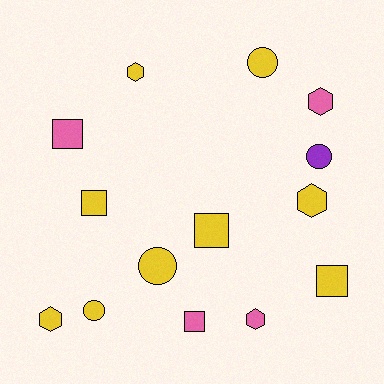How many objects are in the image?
There are 14 objects.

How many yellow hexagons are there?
There are 3 yellow hexagons.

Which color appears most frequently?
Yellow, with 9 objects.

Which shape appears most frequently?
Square, with 5 objects.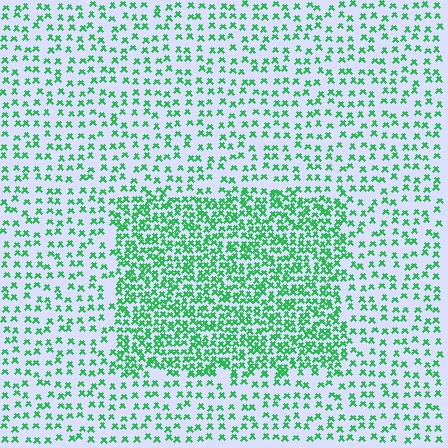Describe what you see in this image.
The image contains small green elements arranged at two different densities. A rectangle-shaped region is visible where the elements are more densely packed than the surrounding area.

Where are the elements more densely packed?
The elements are more densely packed inside the rectangle boundary.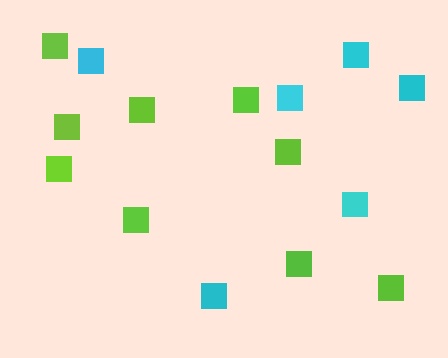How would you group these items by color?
There are 2 groups: one group of cyan squares (6) and one group of lime squares (9).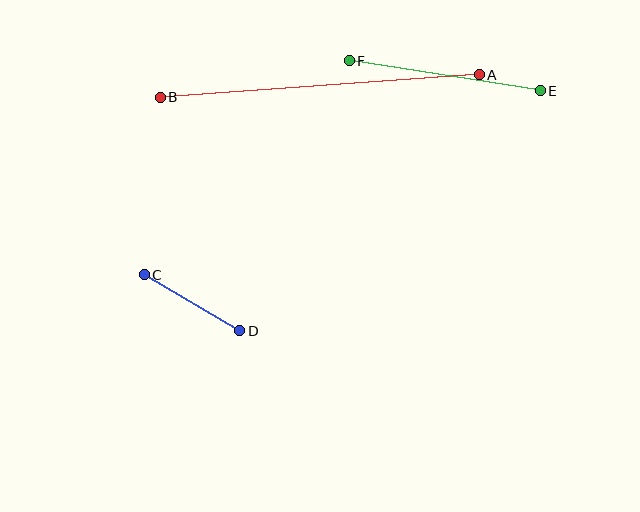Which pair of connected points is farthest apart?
Points A and B are farthest apart.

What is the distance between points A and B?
The distance is approximately 320 pixels.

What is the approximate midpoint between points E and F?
The midpoint is at approximately (445, 76) pixels.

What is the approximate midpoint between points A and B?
The midpoint is at approximately (320, 86) pixels.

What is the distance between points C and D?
The distance is approximately 110 pixels.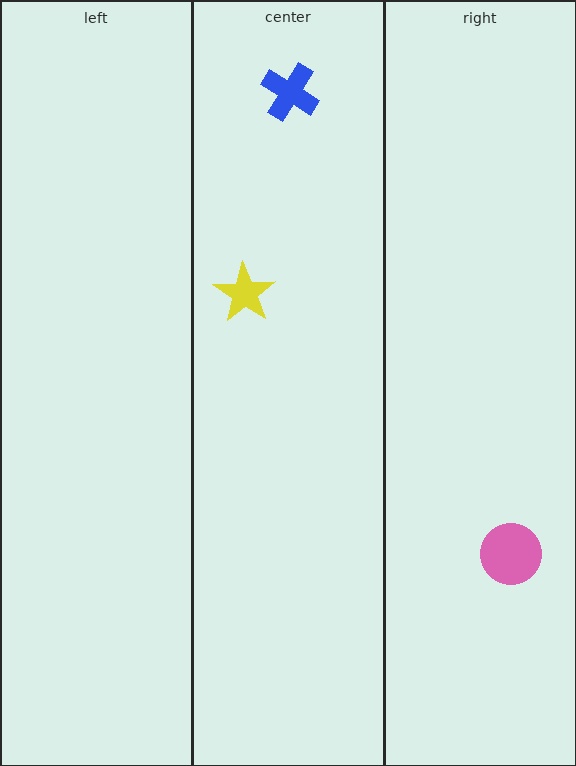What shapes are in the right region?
The pink circle.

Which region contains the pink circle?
The right region.